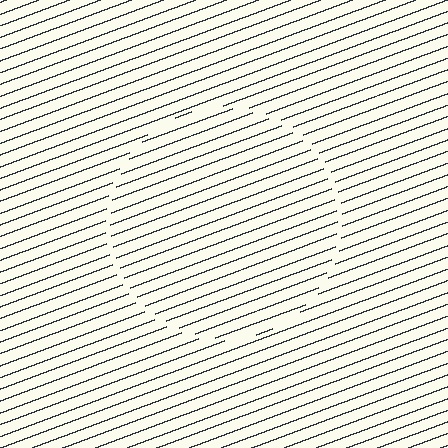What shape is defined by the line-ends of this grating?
An illusory circle. The interior of the shape contains the same grating, shifted by half a period — the contour is defined by the phase discontinuity where line-ends from the inner and outer gratings abut.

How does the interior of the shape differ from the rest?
The interior of the shape contains the same grating, shifted by half a period — the contour is defined by the phase discontinuity where line-ends from the inner and outer gratings abut.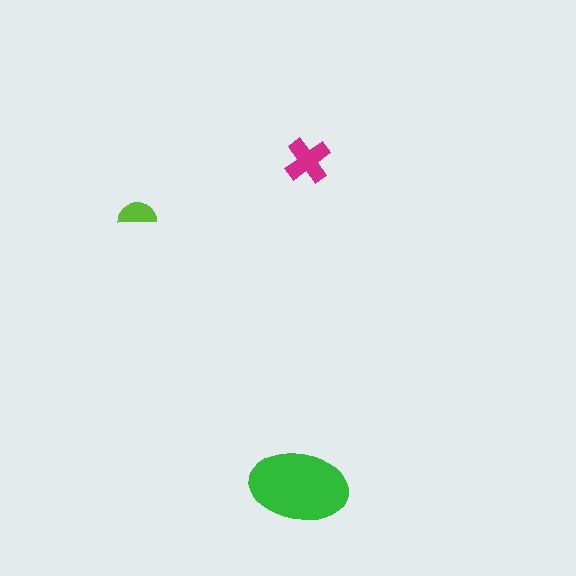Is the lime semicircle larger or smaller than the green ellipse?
Smaller.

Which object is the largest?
The green ellipse.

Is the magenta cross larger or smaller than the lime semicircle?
Larger.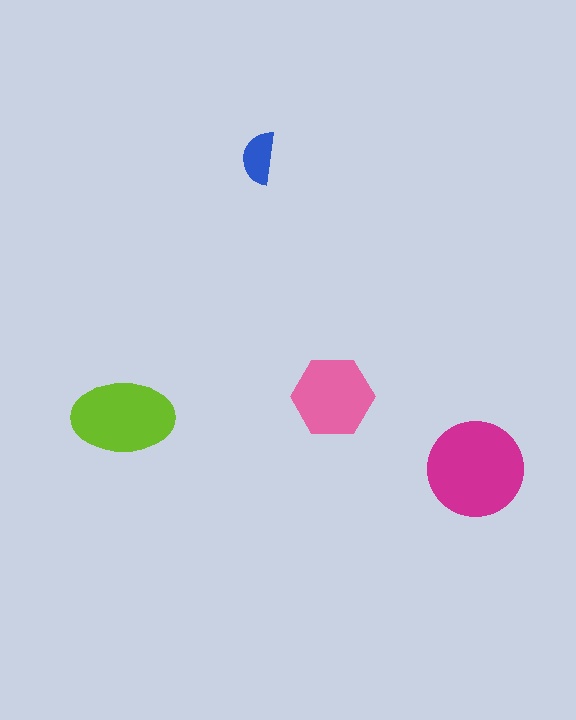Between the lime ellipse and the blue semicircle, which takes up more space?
The lime ellipse.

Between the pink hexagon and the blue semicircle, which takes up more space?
The pink hexagon.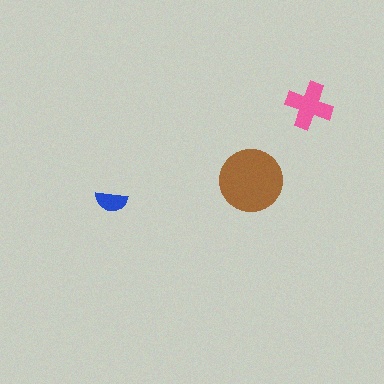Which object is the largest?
The brown circle.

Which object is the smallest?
The blue semicircle.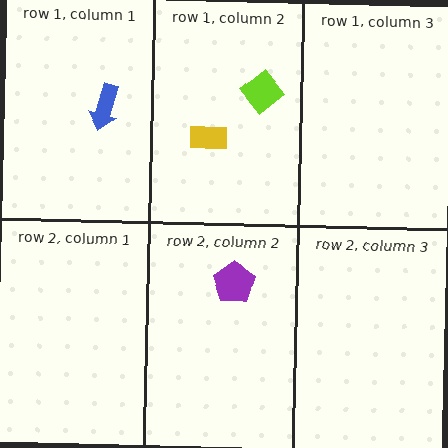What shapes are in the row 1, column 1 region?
The blue arrow.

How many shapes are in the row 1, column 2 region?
2.